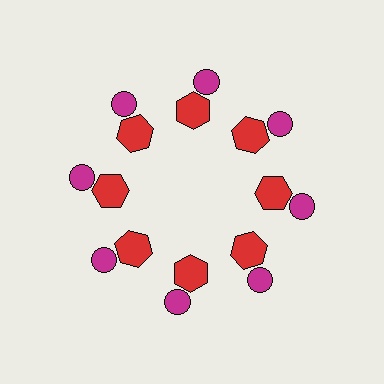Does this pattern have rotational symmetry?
Yes, this pattern has 8-fold rotational symmetry. It looks the same after rotating 45 degrees around the center.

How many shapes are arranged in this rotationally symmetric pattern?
There are 16 shapes, arranged in 8 groups of 2.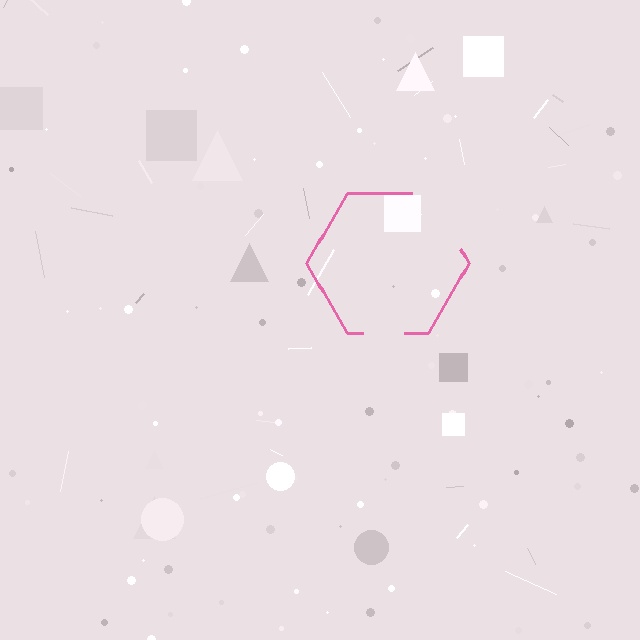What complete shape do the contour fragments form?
The contour fragments form a hexagon.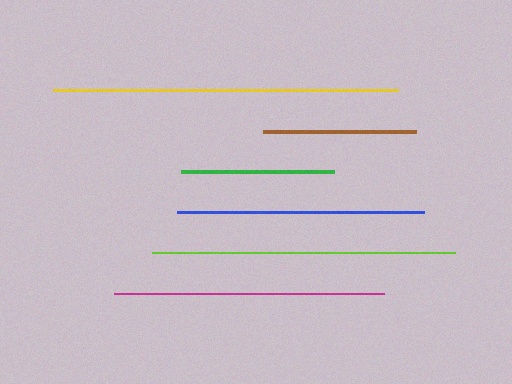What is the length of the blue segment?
The blue segment is approximately 247 pixels long.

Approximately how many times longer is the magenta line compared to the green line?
The magenta line is approximately 1.8 times the length of the green line.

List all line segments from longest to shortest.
From longest to shortest: yellow, lime, magenta, blue, brown, green.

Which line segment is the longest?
The yellow line is the longest at approximately 345 pixels.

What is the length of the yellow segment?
The yellow segment is approximately 345 pixels long.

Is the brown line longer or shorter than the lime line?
The lime line is longer than the brown line.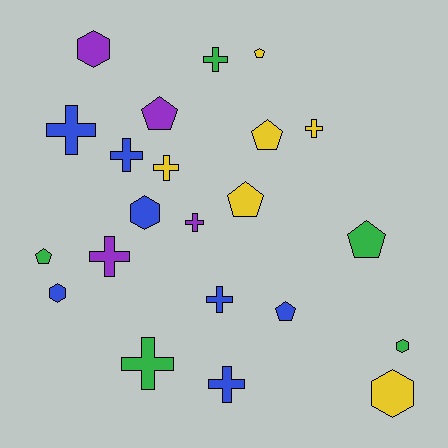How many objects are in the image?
There are 22 objects.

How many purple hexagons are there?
There is 1 purple hexagon.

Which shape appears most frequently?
Cross, with 10 objects.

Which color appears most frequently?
Blue, with 7 objects.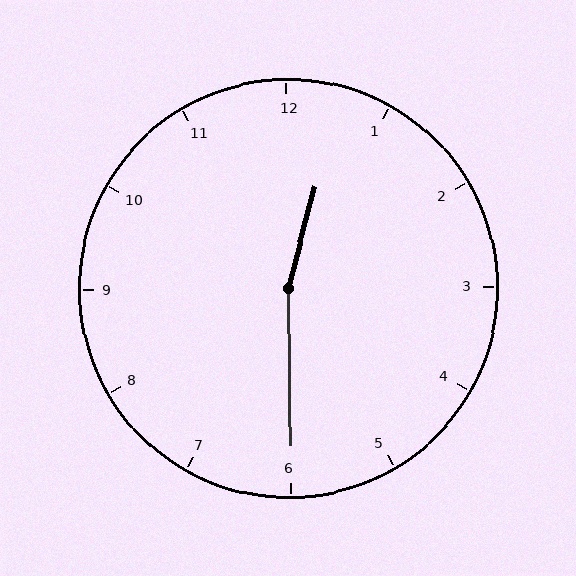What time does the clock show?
12:30.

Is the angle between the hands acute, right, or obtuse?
It is obtuse.